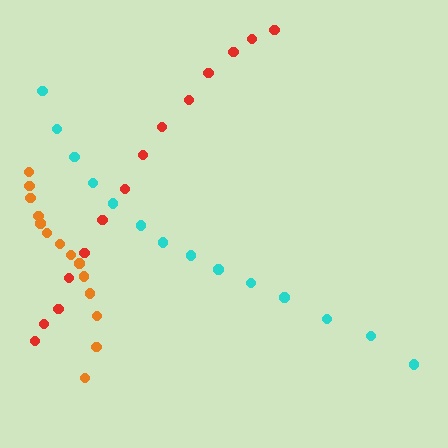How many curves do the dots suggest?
There are 3 distinct paths.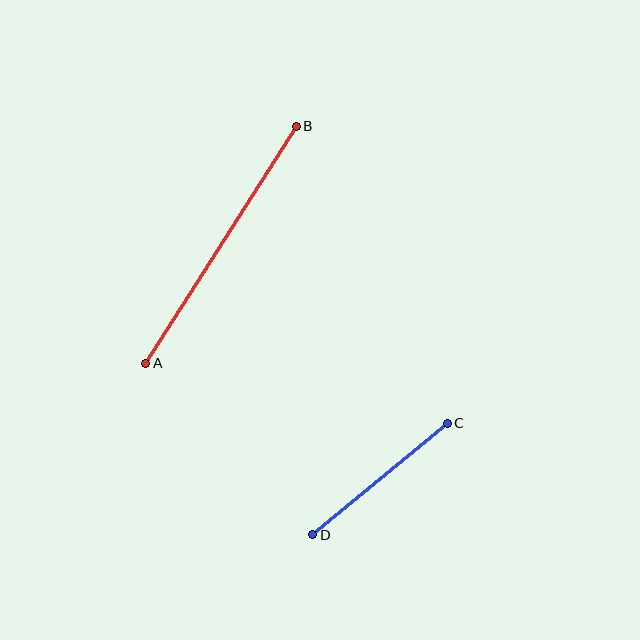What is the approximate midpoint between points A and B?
The midpoint is at approximately (221, 245) pixels.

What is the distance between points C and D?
The distance is approximately 175 pixels.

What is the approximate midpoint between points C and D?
The midpoint is at approximately (380, 479) pixels.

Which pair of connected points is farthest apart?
Points A and B are farthest apart.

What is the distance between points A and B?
The distance is approximately 281 pixels.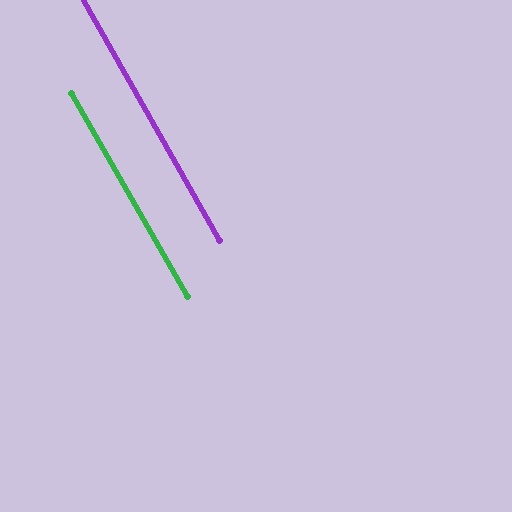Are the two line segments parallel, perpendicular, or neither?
Parallel — their directions differ by only 0.6°.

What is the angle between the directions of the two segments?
Approximately 1 degree.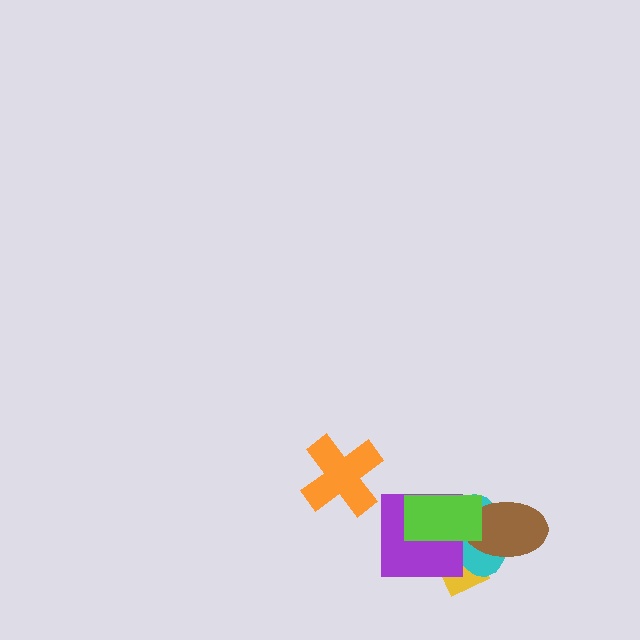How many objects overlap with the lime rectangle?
4 objects overlap with the lime rectangle.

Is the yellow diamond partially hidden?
Yes, it is partially covered by another shape.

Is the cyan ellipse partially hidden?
Yes, it is partially covered by another shape.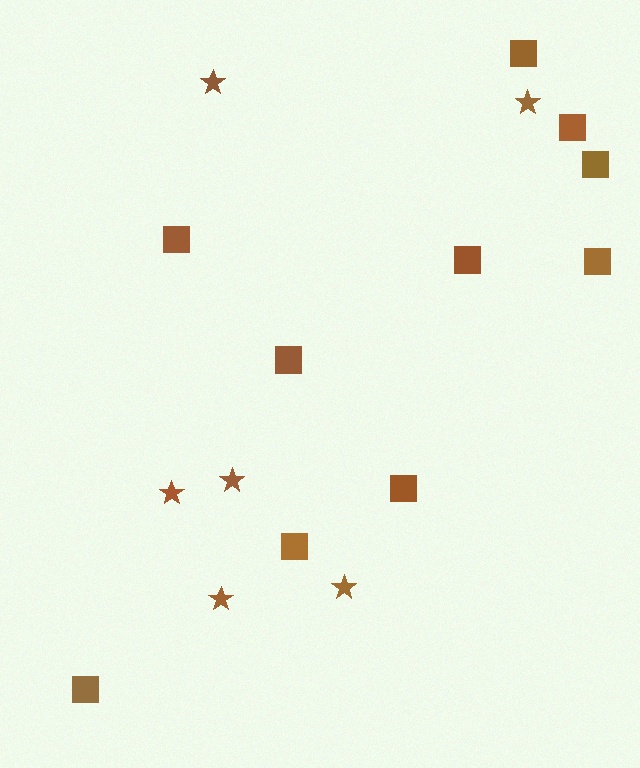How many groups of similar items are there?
There are 2 groups: one group of stars (6) and one group of squares (10).